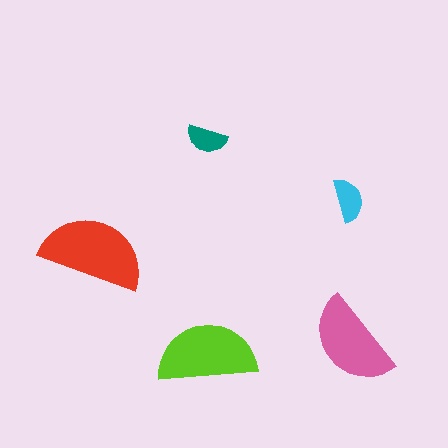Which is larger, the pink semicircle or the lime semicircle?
The lime one.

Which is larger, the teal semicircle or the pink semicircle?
The pink one.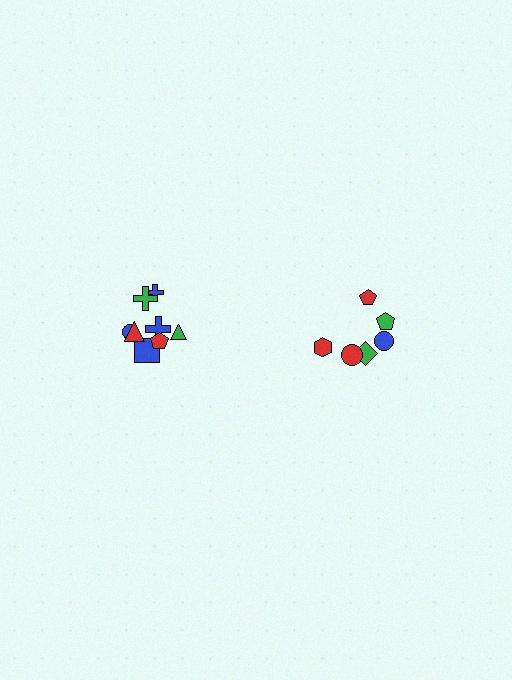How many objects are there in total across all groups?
There are 14 objects.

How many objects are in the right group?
There are 6 objects.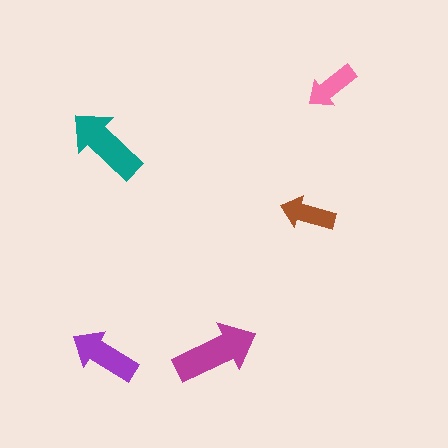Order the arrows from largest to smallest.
the magenta one, the teal one, the purple one, the brown one, the pink one.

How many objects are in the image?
There are 5 objects in the image.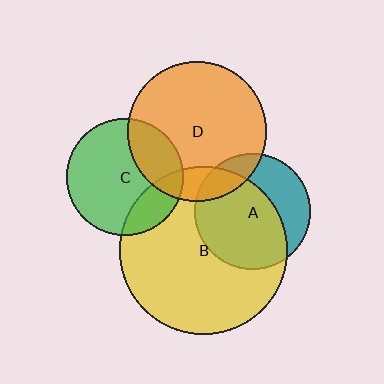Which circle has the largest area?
Circle B (yellow).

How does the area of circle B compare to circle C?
Approximately 2.1 times.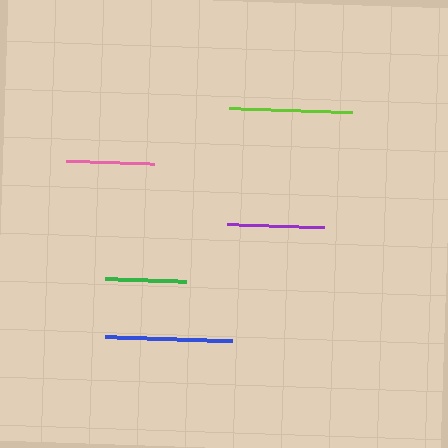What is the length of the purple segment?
The purple segment is approximately 97 pixels long.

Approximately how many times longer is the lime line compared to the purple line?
The lime line is approximately 1.3 times the length of the purple line.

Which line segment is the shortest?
The green line is the shortest at approximately 80 pixels.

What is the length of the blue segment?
The blue segment is approximately 127 pixels long.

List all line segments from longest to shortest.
From longest to shortest: blue, lime, purple, pink, green.